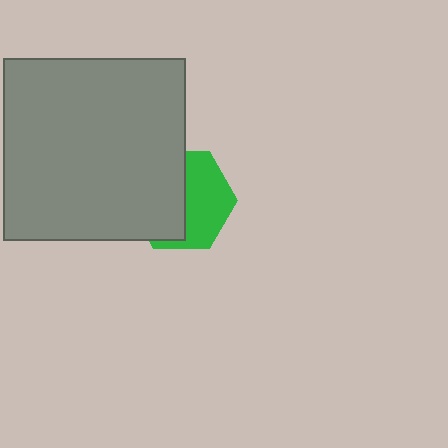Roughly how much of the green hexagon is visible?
About half of it is visible (roughly 49%).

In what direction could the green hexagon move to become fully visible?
The green hexagon could move right. That would shift it out from behind the gray square entirely.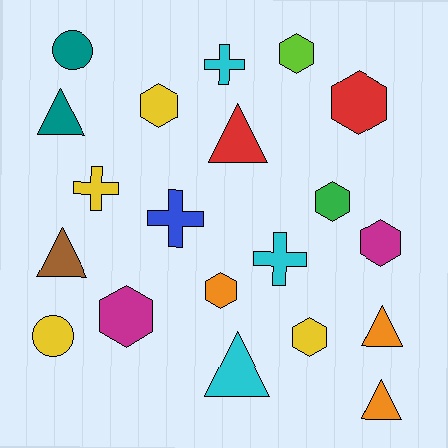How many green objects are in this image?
There is 1 green object.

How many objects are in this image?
There are 20 objects.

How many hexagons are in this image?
There are 8 hexagons.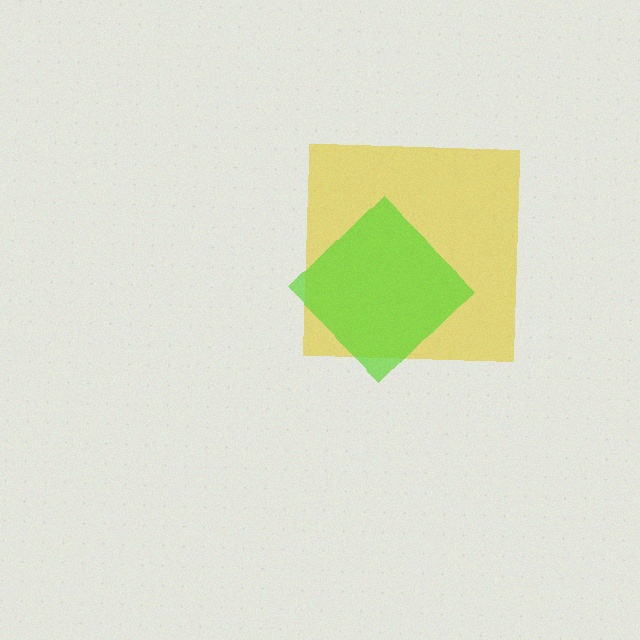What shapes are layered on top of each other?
The layered shapes are: a yellow square, a lime diamond.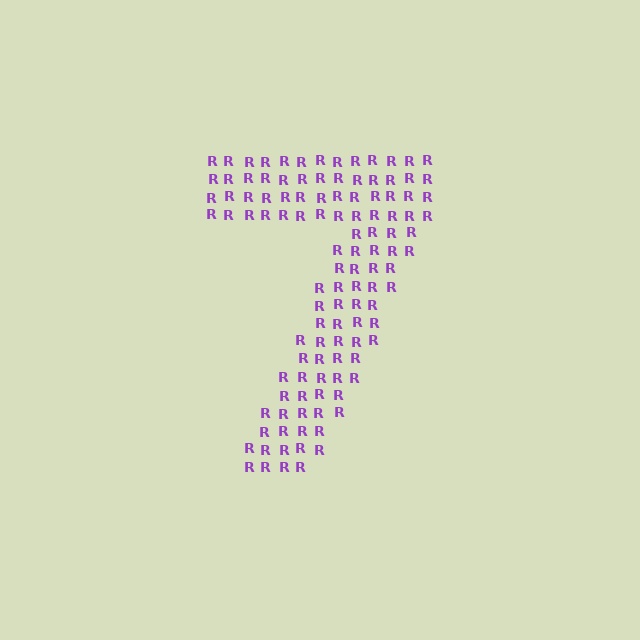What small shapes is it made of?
It is made of small letter R's.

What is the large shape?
The large shape is the digit 7.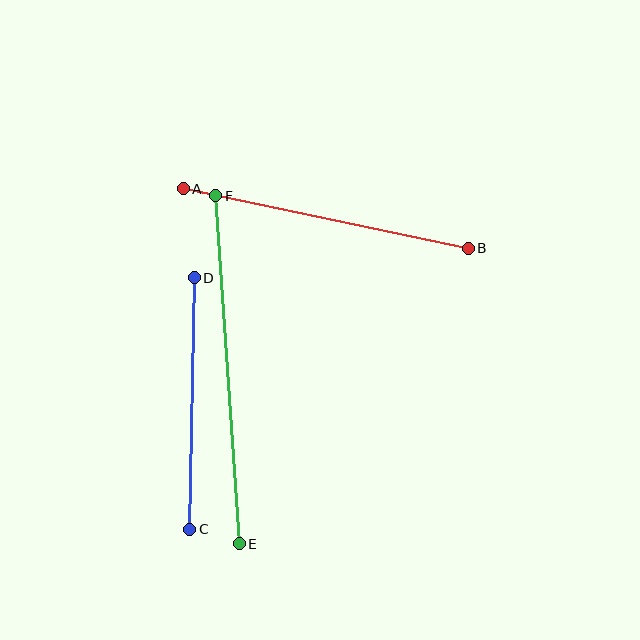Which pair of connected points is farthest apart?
Points E and F are farthest apart.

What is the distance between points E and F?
The distance is approximately 349 pixels.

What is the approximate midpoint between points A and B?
The midpoint is at approximately (326, 218) pixels.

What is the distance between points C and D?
The distance is approximately 251 pixels.